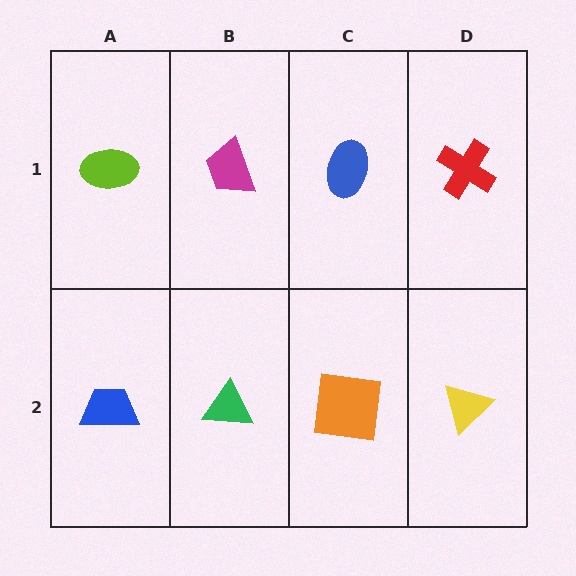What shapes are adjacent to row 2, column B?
A magenta trapezoid (row 1, column B), a blue trapezoid (row 2, column A), an orange square (row 2, column C).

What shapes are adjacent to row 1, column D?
A yellow triangle (row 2, column D), a blue ellipse (row 1, column C).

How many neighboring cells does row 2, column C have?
3.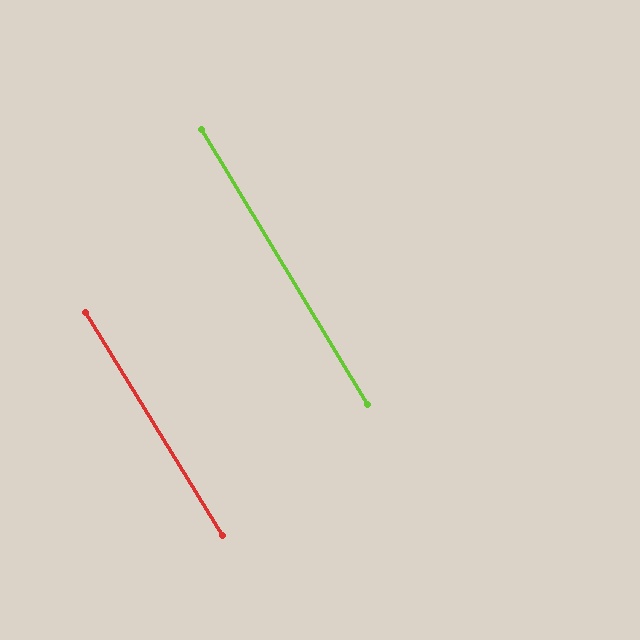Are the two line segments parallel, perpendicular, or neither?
Parallel — their directions differ by only 0.4°.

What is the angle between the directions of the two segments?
Approximately 0 degrees.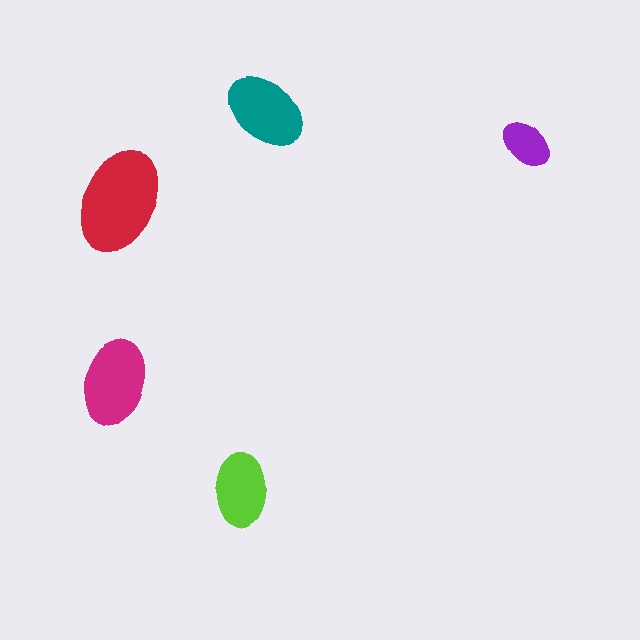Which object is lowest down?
The lime ellipse is bottommost.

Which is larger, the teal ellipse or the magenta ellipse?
The magenta one.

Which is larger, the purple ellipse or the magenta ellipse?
The magenta one.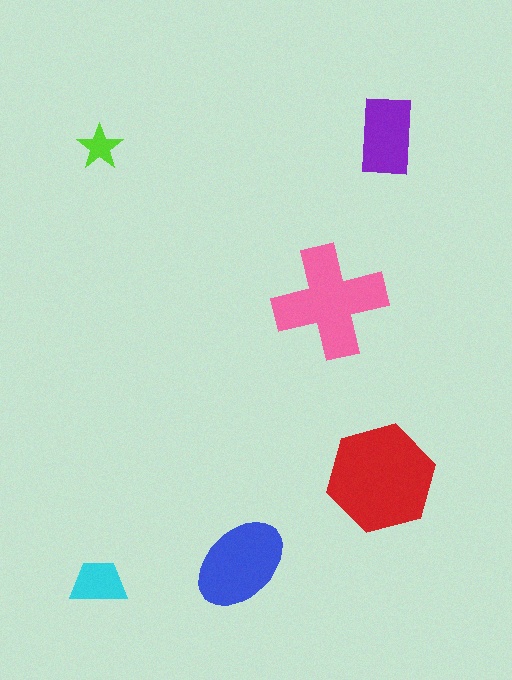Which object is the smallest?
The lime star.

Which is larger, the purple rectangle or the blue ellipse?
The blue ellipse.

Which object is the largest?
The red hexagon.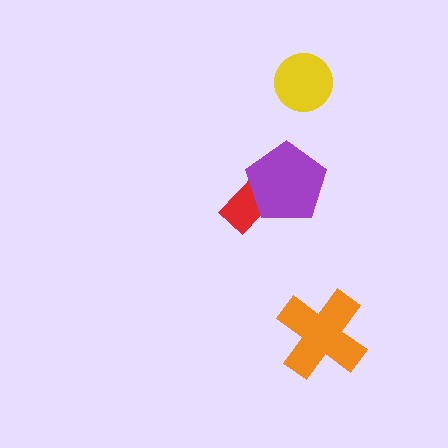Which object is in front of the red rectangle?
The purple pentagon is in front of the red rectangle.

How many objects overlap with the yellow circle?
0 objects overlap with the yellow circle.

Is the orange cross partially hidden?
No, no other shape covers it.